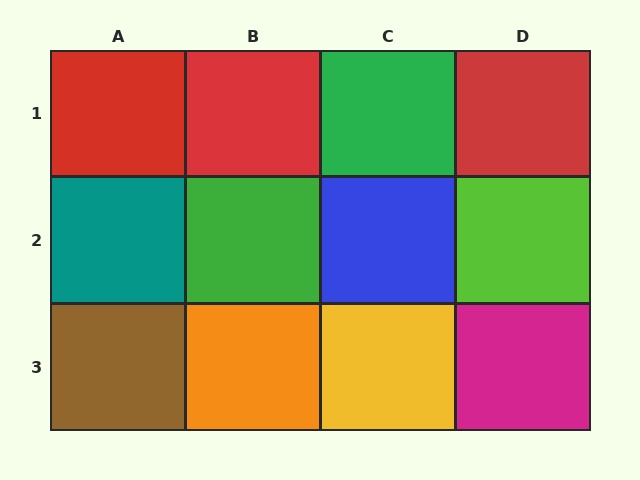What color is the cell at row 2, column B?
Green.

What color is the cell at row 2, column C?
Blue.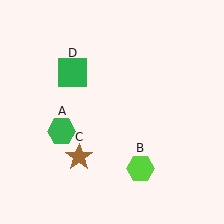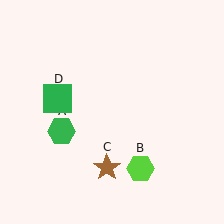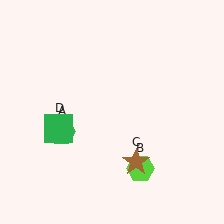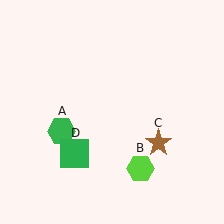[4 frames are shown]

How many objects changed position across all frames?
2 objects changed position: brown star (object C), green square (object D).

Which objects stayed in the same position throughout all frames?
Green hexagon (object A) and lime hexagon (object B) remained stationary.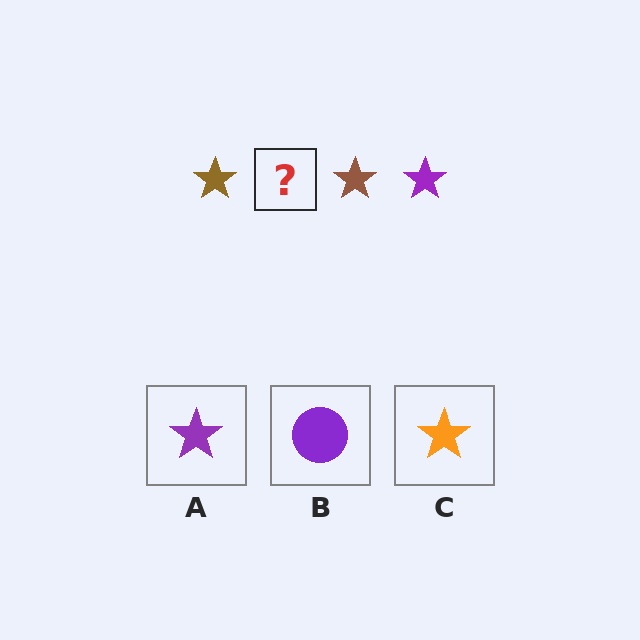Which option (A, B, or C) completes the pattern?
A.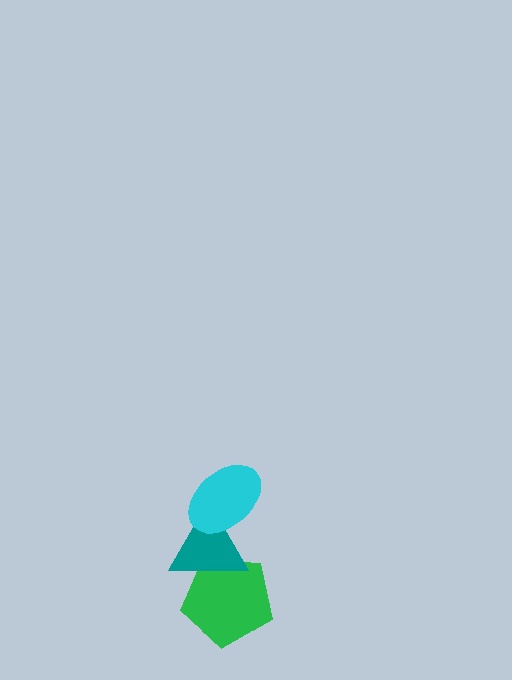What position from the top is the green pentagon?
The green pentagon is 3rd from the top.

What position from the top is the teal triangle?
The teal triangle is 2nd from the top.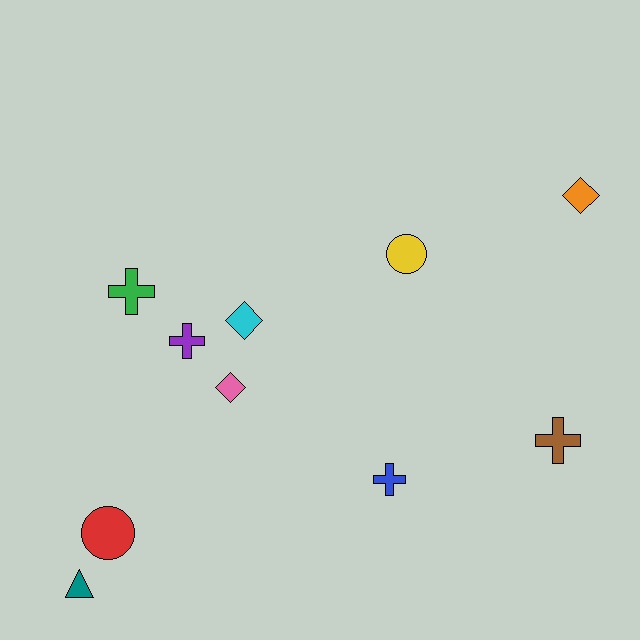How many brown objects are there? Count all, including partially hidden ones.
There is 1 brown object.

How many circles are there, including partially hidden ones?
There are 2 circles.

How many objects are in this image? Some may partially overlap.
There are 10 objects.